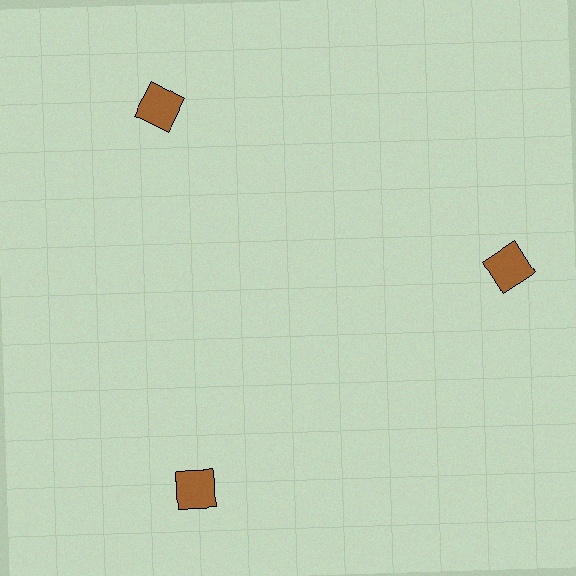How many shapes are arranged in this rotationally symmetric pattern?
There are 3 shapes, arranged in 3 groups of 1.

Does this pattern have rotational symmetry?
Yes, this pattern has 3-fold rotational symmetry. It looks the same after rotating 120 degrees around the center.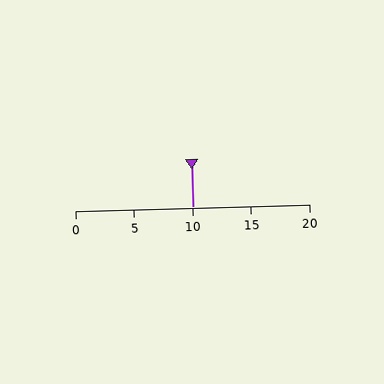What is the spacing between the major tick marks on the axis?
The major ticks are spaced 5 apart.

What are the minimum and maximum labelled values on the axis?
The axis runs from 0 to 20.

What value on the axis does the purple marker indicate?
The marker indicates approximately 10.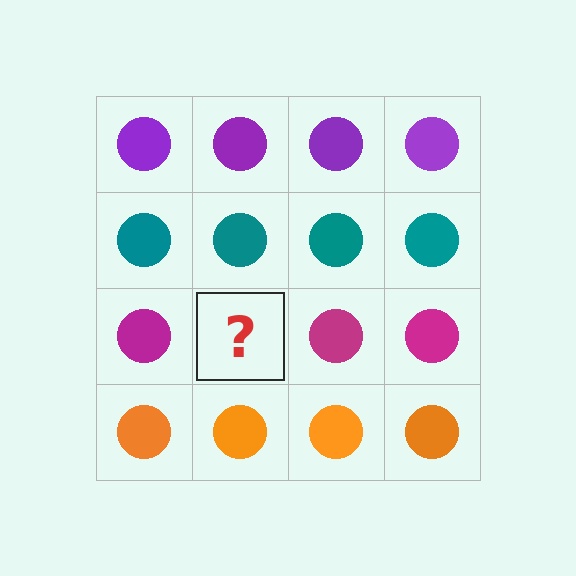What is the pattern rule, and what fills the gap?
The rule is that each row has a consistent color. The gap should be filled with a magenta circle.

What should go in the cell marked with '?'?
The missing cell should contain a magenta circle.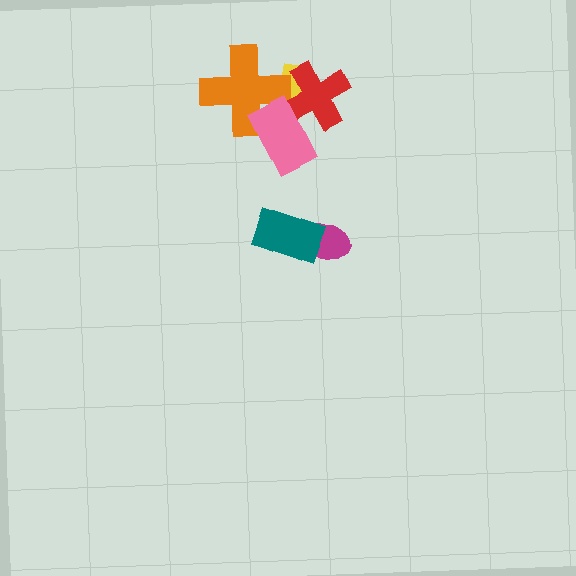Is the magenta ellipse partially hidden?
Yes, it is partially covered by another shape.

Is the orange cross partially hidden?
Yes, it is partially covered by another shape.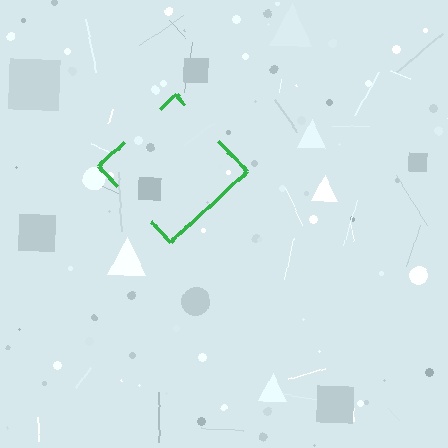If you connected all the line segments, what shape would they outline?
They would outline a diamond.